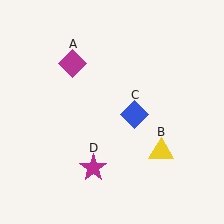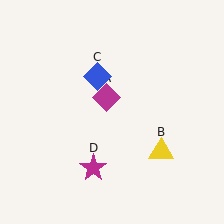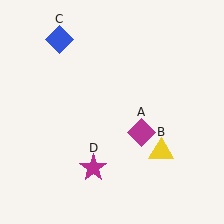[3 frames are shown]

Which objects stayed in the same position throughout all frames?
Yellow triangle (object B) and magenta star (object D) remained stationary.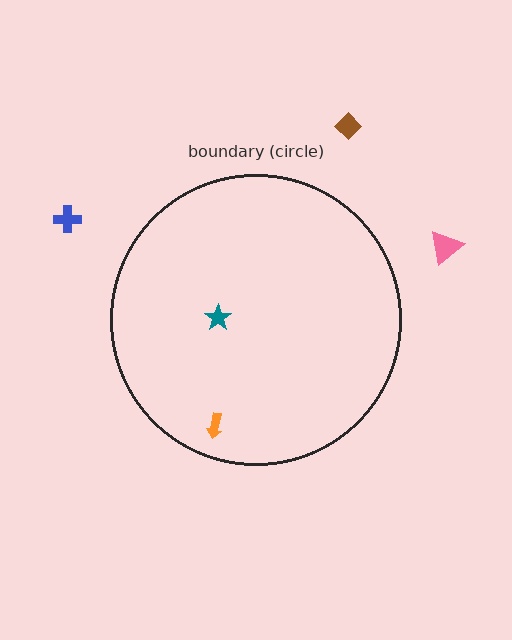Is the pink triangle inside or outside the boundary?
Outside.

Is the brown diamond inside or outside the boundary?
Outside.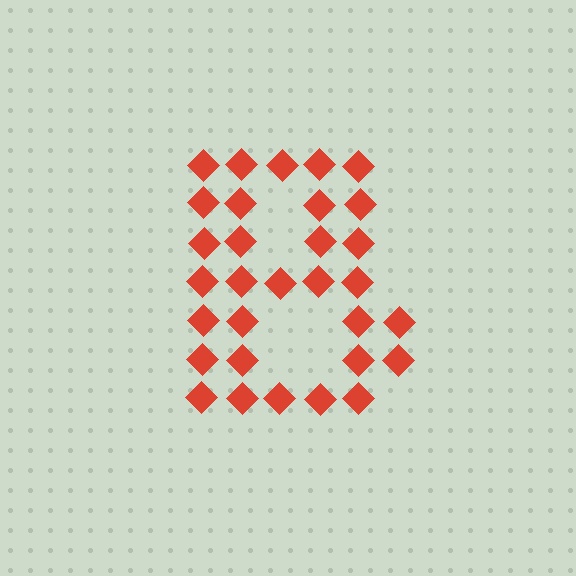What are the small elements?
The small elements are diamonds.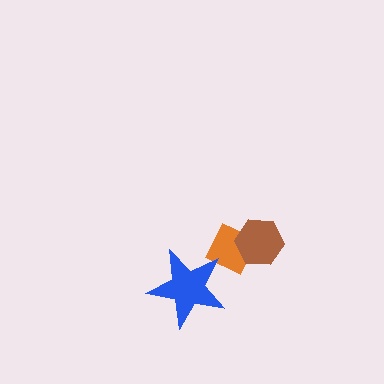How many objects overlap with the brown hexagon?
1 object overlaps with the brown hexagon.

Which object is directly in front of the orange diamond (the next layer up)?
The brown hexagon is directly in front of the orange diamond.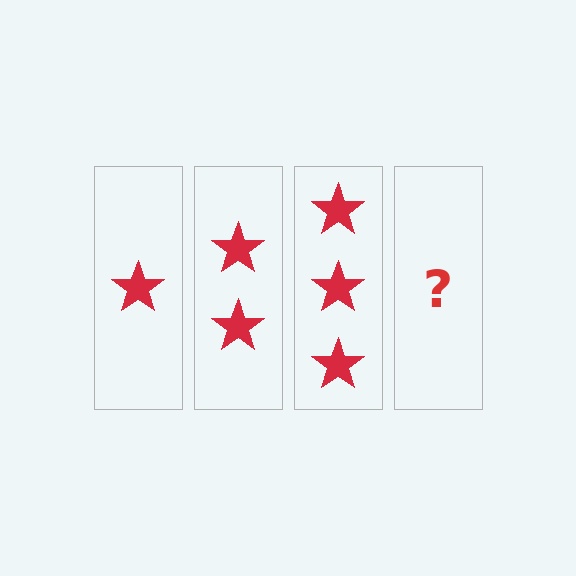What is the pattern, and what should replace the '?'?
The pattern is that each step adds one more star. The '?' should be 4 stars.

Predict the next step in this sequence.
The next step is 4 stars.